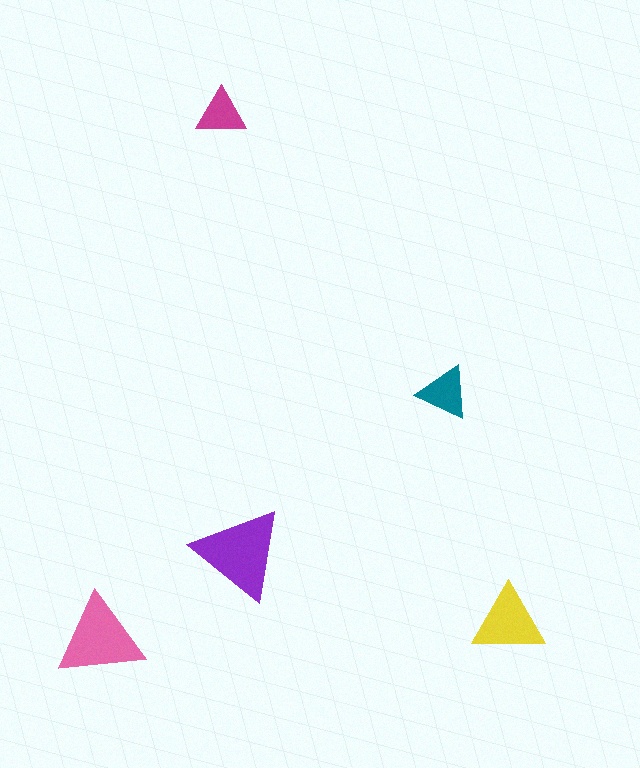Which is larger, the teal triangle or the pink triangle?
The pink one.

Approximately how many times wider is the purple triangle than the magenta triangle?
About 2 times wider.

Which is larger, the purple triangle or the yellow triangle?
The purple one.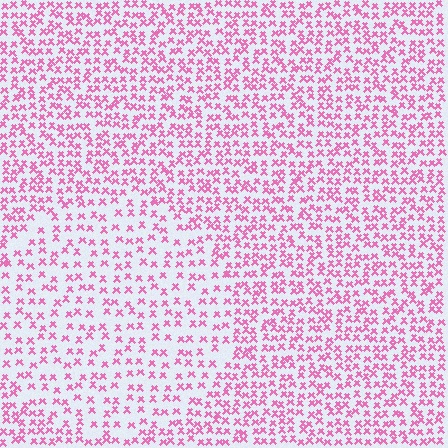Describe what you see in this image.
The image contains small pink elements arranged at two different densities. A circle-shaped region is visible where the elements are less densely packed than the surrounding area.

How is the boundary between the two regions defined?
The boundary is defined by a change in element density (approximately 1.8x ratio). All elements are the same color, size, and shape.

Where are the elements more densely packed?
The elements are more densely packed outside the circle boundary.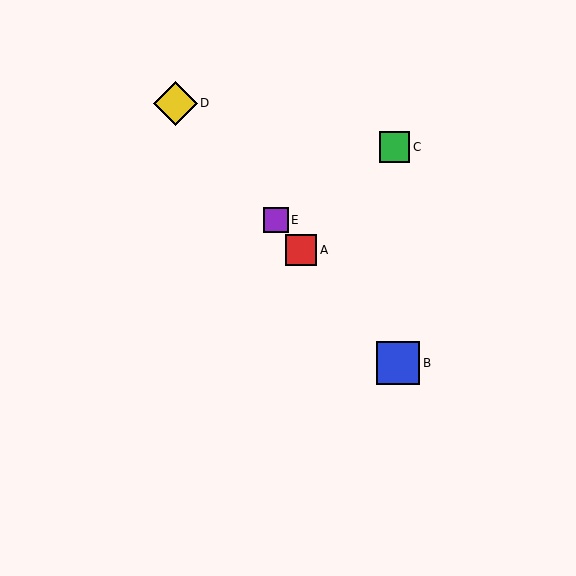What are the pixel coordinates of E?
Object E is at (276, 220).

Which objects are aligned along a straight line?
Objects A, B, D, E are aligned along a straight line.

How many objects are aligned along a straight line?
4 objects (A, B, D, E) are aligned along a straight line.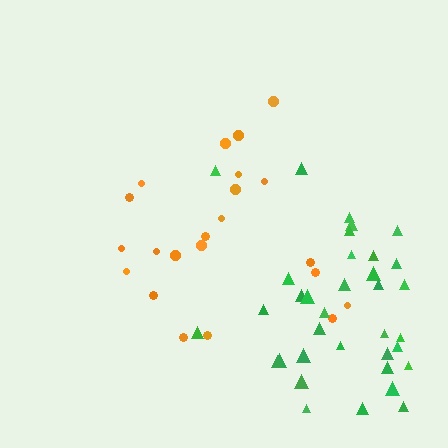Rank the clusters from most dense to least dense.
green, orange.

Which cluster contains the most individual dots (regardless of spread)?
Green (35).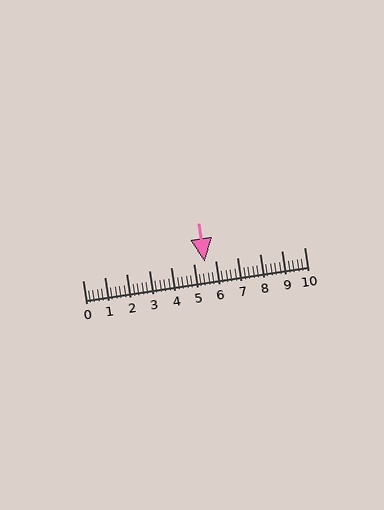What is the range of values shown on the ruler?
The ruler shows values from 0 to 10.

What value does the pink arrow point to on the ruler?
The pink arrow points to approximately 5.5.